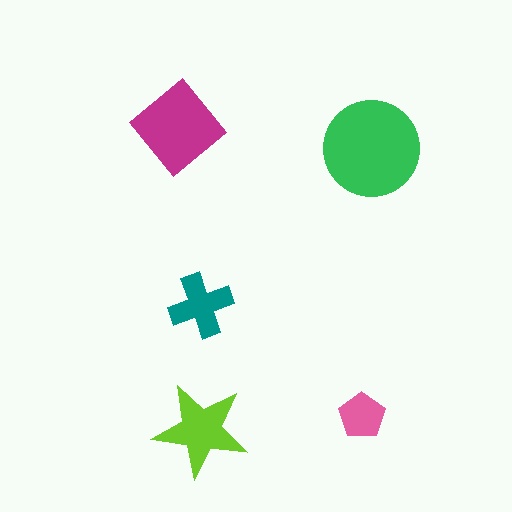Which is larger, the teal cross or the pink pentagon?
The teal cross.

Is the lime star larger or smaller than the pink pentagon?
Larger.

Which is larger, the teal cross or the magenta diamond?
The magenta diamond.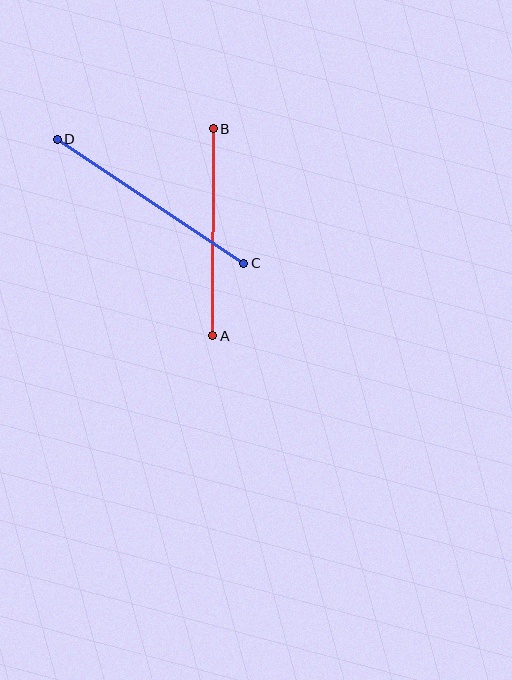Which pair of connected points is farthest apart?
Points C and D are farthest apart.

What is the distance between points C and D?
The distance is approximately 224 pixels.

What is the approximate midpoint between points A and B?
The midpoint is at approximately (213, 232) pixels.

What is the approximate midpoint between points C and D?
The midpoint is at approximately (150, 201) pixels.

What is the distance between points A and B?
The distance is approximately 207 pixels.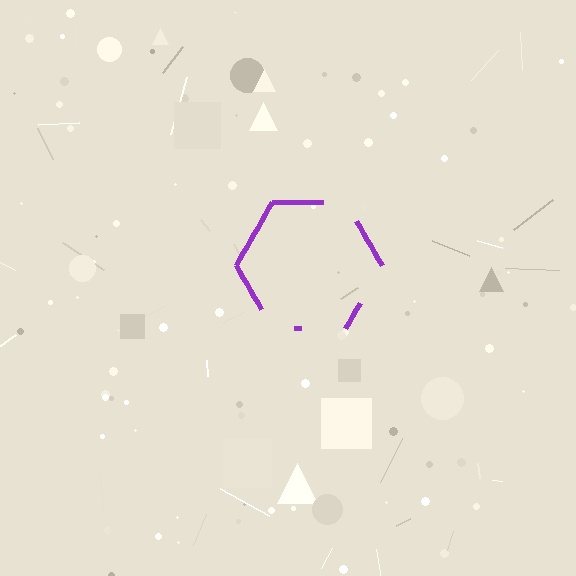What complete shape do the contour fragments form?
The contour fragments form a hexagon.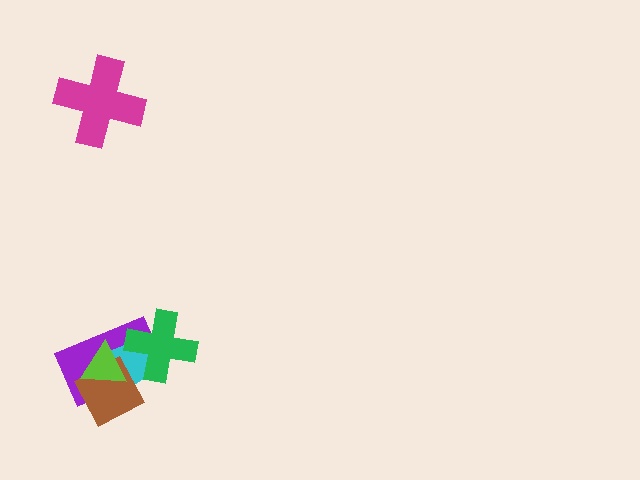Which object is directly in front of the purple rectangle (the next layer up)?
The cyan ellipse is directly in front of the purple rectangle.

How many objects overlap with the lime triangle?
3 objects overlap with the lime triangle.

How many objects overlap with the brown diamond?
3 objects overlap with the brown diamond.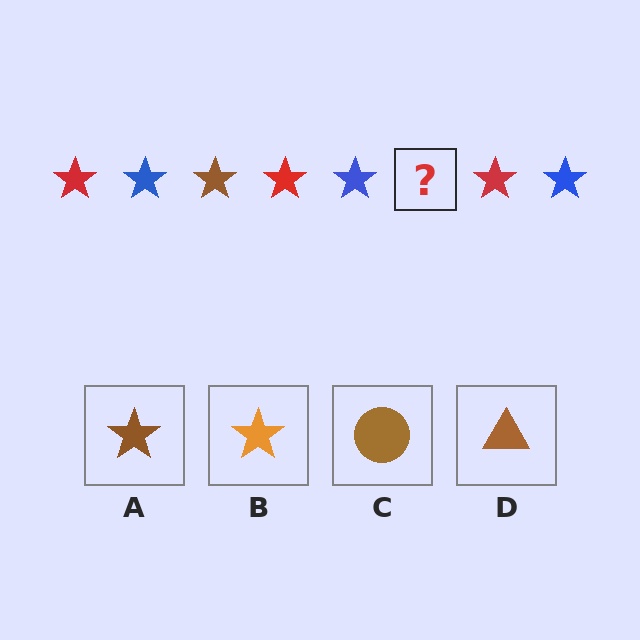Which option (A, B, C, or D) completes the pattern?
A.